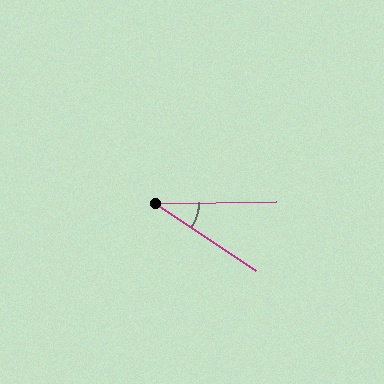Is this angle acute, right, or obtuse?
It is acute.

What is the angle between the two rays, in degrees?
Approximately 35 degrees.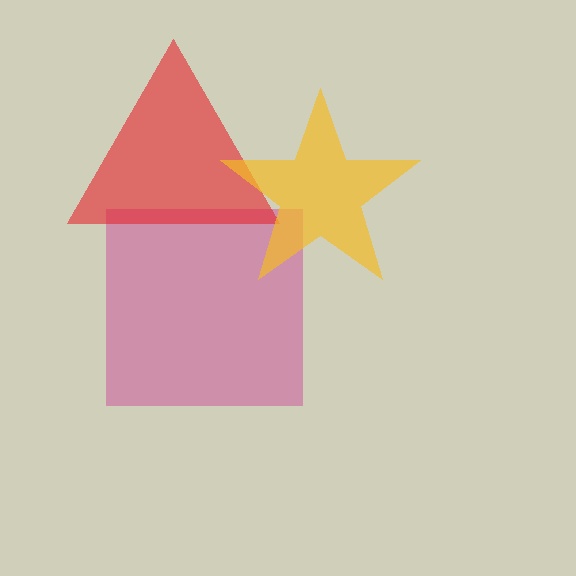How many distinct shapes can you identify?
There are 3 distinct shapes: a magenta square, a red triangle, a yellow star.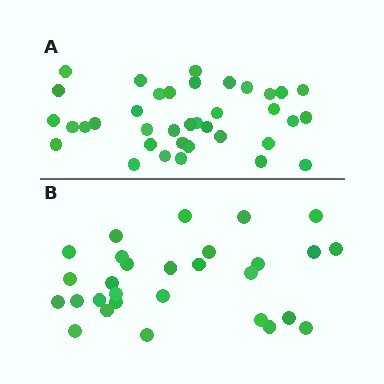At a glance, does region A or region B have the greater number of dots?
Region A (the top region) has more dots.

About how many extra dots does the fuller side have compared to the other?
Region A has roughly 8 or so more dots than region B.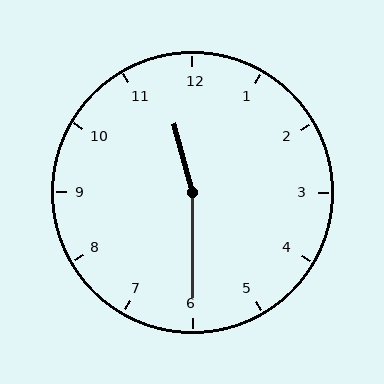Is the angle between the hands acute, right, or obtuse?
It is obtuse.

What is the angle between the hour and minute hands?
Approximately 165 degrees.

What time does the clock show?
11:30.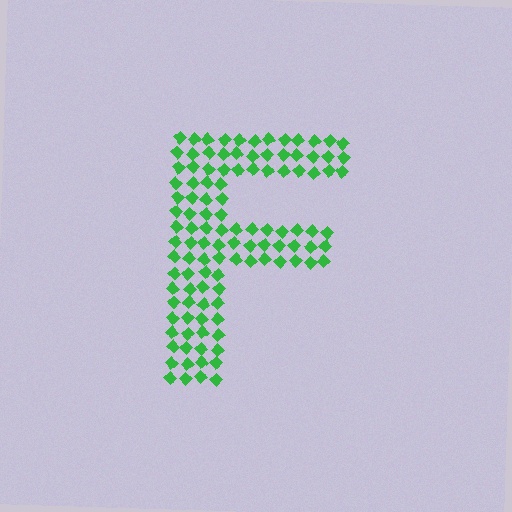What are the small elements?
The small elements are diamonds.